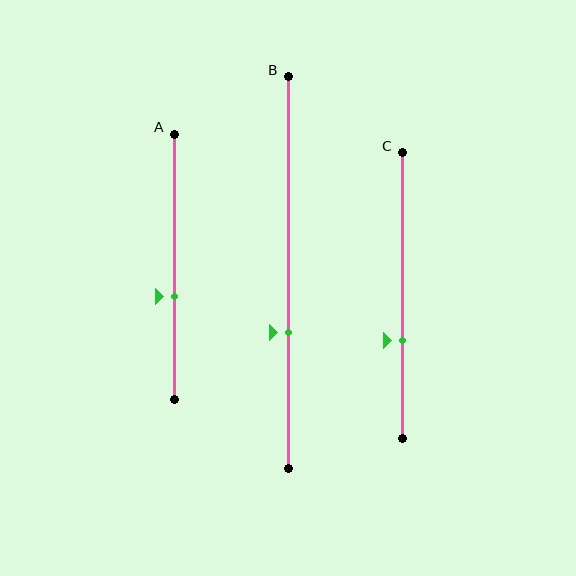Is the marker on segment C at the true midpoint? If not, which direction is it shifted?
No, the marker on segment C is shifted downward by about 16% of the segment length.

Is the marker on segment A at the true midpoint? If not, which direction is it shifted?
No, the marker on segment A is shifted downward by about 11% of the segment length.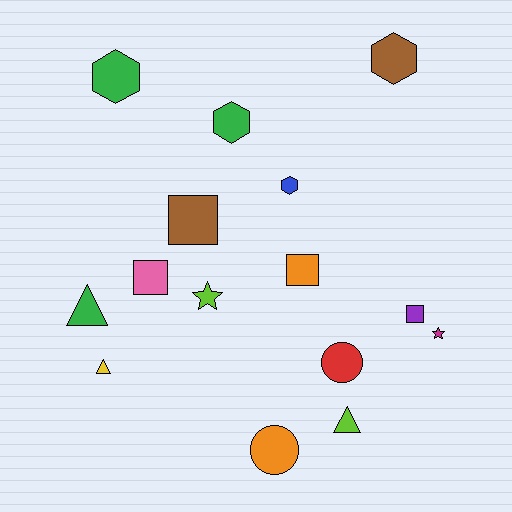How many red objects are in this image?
There is 1 red object.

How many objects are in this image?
There are 15 objects.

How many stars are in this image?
There are 2 stars.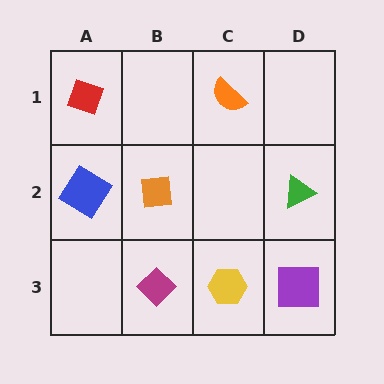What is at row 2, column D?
A green triangle.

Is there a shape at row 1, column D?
No, that cell is empty.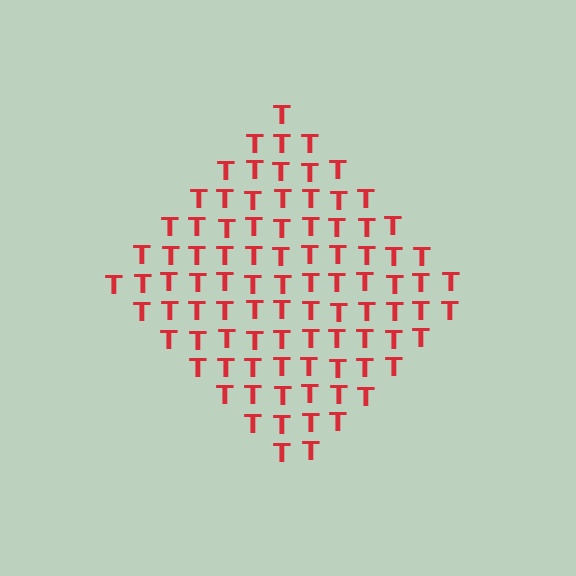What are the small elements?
The small elements are letter T's.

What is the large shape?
The large shape is a diamond.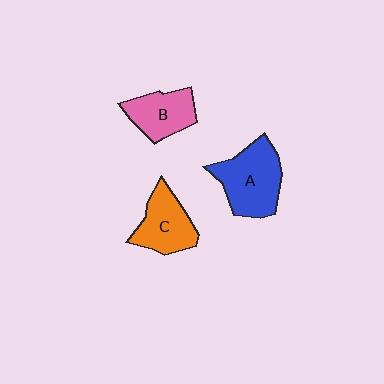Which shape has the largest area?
Shape A (blue).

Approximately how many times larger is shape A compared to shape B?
Approximately 1.4 times.